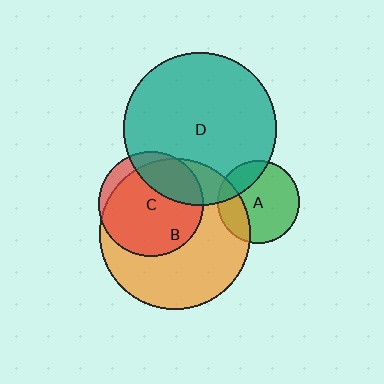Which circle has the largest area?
Circle D (teal).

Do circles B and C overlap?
Yes.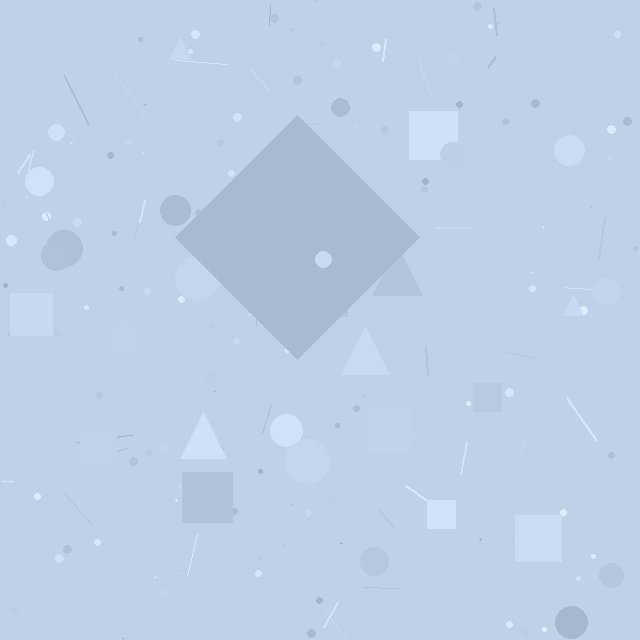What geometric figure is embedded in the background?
A diamond is embedded in the background.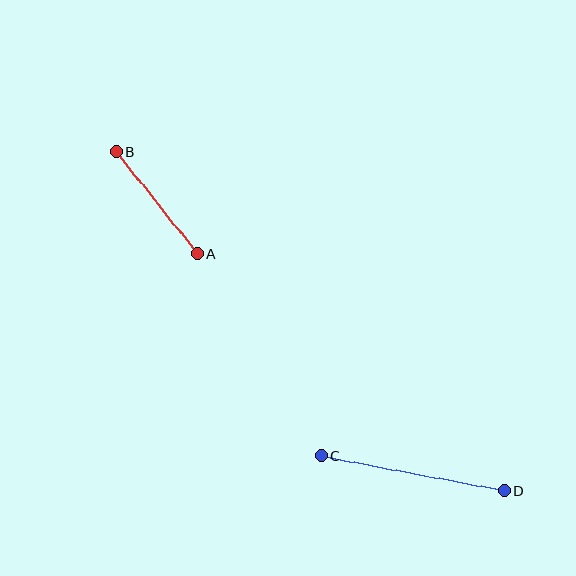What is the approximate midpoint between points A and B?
The midpoint is at approximately (157, 203) pixels.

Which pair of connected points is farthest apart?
Points C and D are farthest apart.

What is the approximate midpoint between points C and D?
The midpoint is at approximately (413, 474) pixels.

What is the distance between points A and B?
The distance is approximately 131 pixels.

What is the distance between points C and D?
The distance is approximately 186 pixels.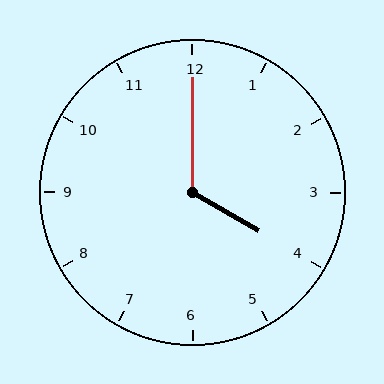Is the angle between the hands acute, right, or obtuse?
It is obtuse.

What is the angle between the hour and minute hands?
Approximately 120 degrees.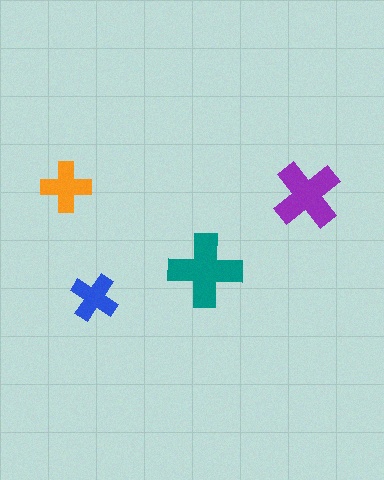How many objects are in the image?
There are 4 objects in the image.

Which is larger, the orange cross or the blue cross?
The orange one.